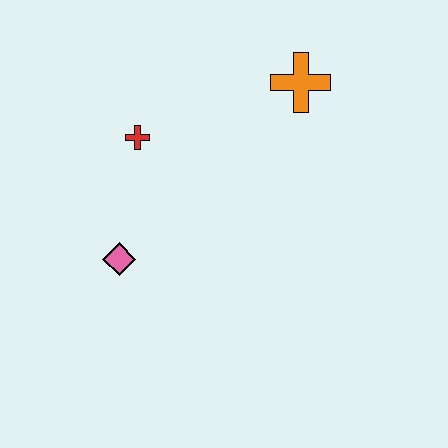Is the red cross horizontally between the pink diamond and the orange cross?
Yes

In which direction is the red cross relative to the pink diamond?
The red cross is above the pink diamond.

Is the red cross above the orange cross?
No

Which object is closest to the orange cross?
The red cross is closest to the orange cross.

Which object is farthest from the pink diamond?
The orange cross is farthest from the pink diamond.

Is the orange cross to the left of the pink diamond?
No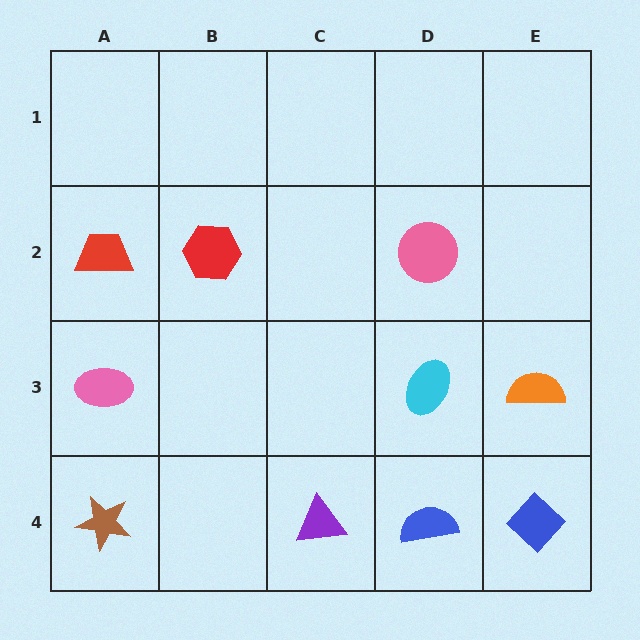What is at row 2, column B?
A red hexagon.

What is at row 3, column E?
An orange semicircle.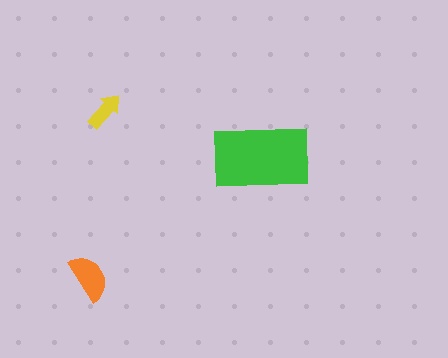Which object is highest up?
The yellow arrow is topmost.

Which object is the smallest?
The yellow arrow.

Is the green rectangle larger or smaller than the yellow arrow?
Larger.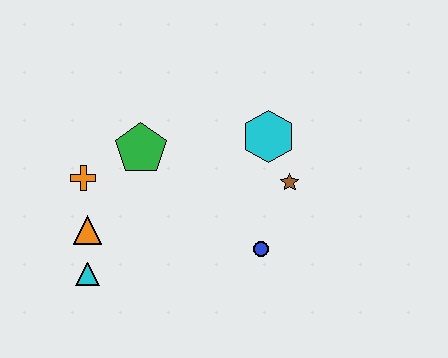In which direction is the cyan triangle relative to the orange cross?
The cyan triangle is below the orange cross.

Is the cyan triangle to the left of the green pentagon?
Yes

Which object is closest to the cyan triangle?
The orange triangle is closest to the cyan triangle.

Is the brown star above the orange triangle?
Yes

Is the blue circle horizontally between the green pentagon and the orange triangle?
No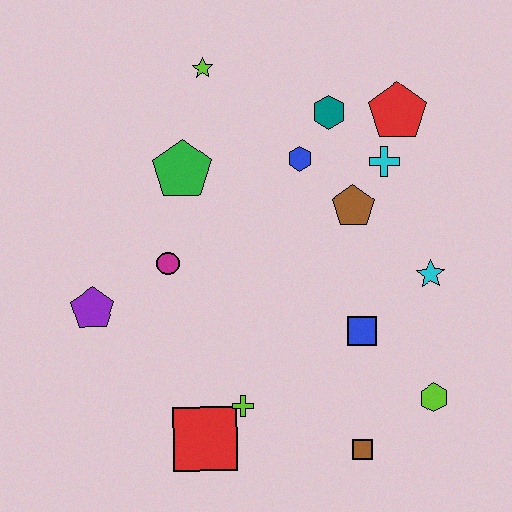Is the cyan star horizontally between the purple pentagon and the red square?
No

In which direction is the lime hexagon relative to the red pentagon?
The lime hexagon is below the red pentagon.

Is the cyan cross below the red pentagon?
Yes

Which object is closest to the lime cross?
The red square is closest to the lime cross.